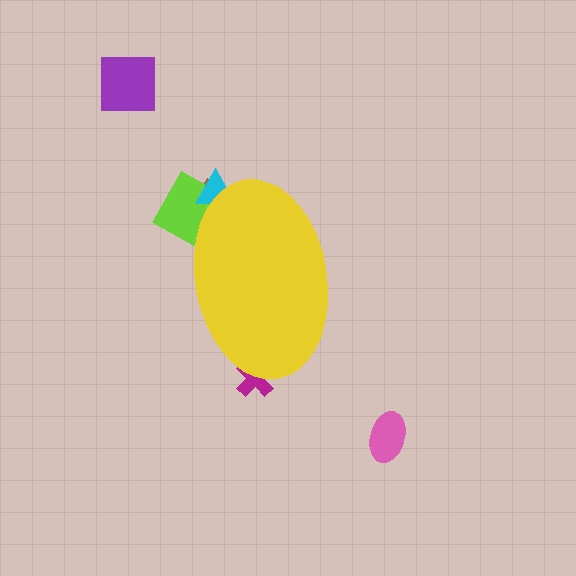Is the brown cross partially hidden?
Yes, the brown cross is partially hidden behind the yellow ellipse.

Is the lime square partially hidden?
Yes, the lime square is partially hidden behind the yellow ellipse.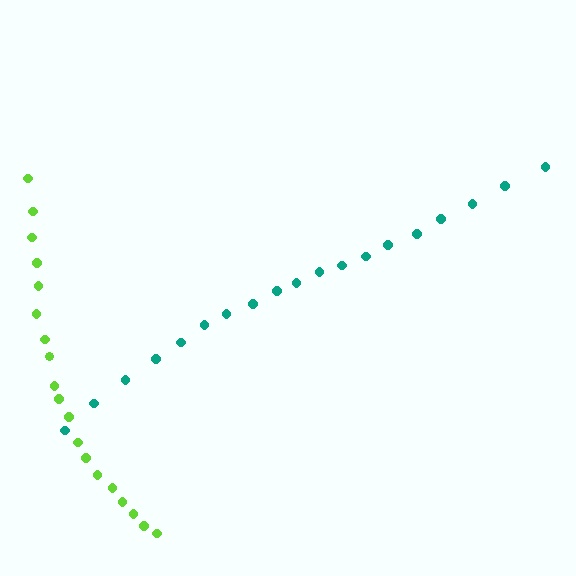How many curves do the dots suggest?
There are 2 distinct paths.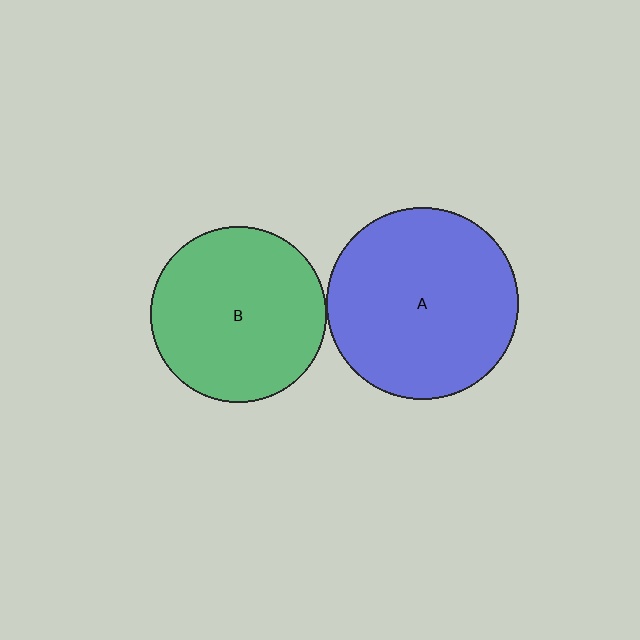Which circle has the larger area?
Circle A (blue).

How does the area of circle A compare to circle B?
Approximately 1.2 times.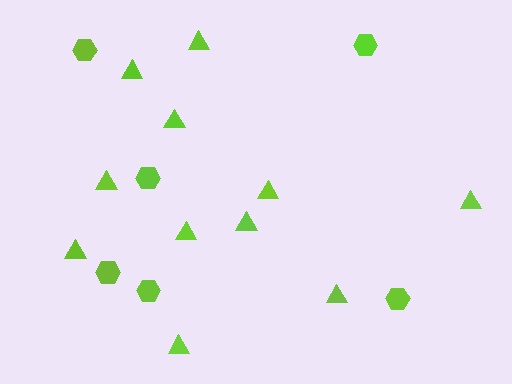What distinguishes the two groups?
There are 2 groups: one group of hexagons (6) and one group of triangles (11).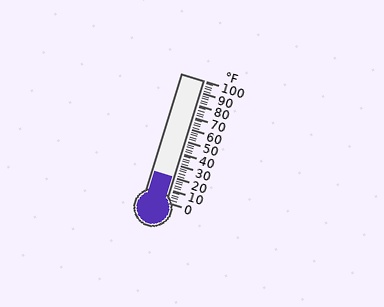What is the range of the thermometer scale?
The thermometer scale ranges from 0°F to 100°F.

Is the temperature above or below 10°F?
The temperature is above 10°F.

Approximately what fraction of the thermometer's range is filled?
The thermometer is filled to approximately 20% of its range.